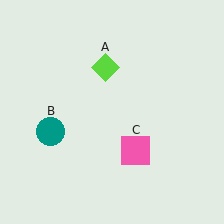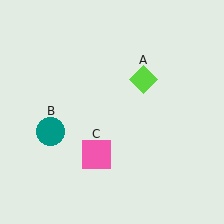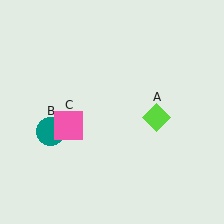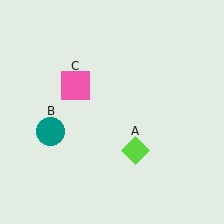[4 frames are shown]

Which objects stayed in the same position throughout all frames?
Teal circle (object B) remained stationary.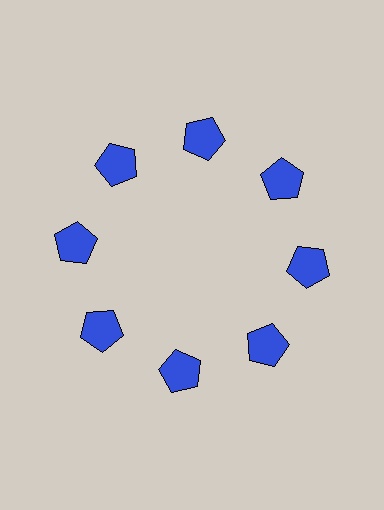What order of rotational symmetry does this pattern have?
This pattern has 8-fold rotational symmetry.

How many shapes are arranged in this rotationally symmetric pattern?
There are 8 shapes, arranged in 8 groups of 1.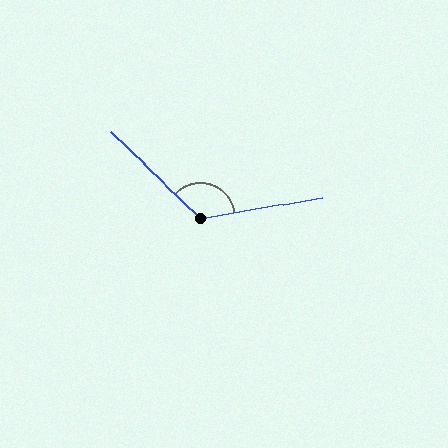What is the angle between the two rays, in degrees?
Approximately 127 degrees.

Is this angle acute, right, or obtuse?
It is obtuse.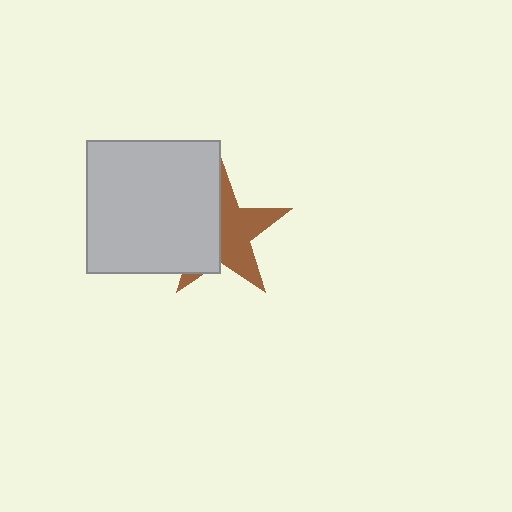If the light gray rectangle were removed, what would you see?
You would see the complete brown star.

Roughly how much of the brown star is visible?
About half of it is visible (roughly 53%).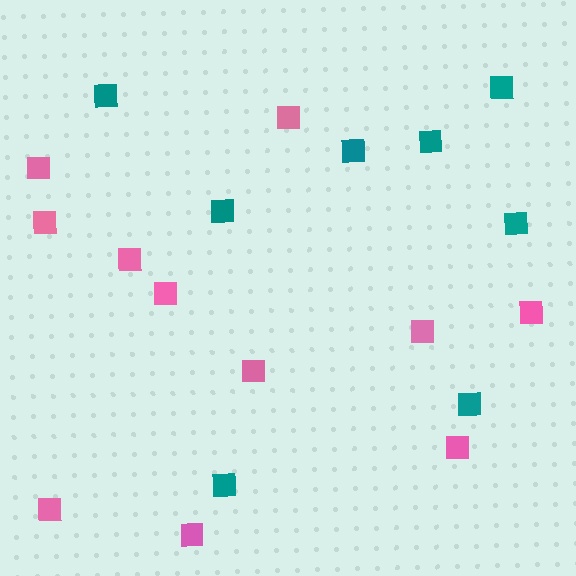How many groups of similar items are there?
There are 2 groups: one group of teal squares (8) and one group of pink squares (11).